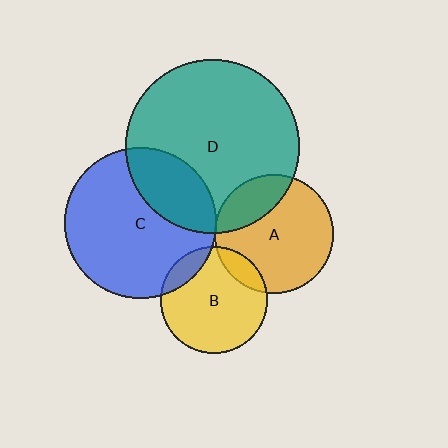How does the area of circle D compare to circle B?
Approximately 2.7 times.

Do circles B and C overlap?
Yes.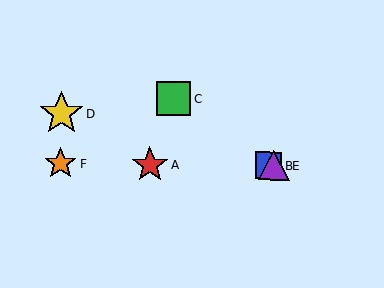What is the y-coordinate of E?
Object E is at y≈165.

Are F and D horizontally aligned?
No, F is at y≈164 and D is at y≈114.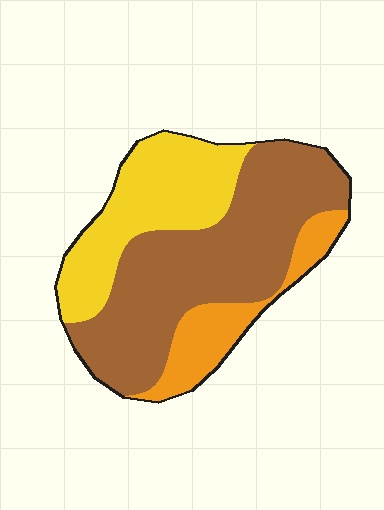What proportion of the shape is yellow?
Yellow covers around 30% of the shape.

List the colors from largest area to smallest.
From largest to smallest: brown, yellow, orange.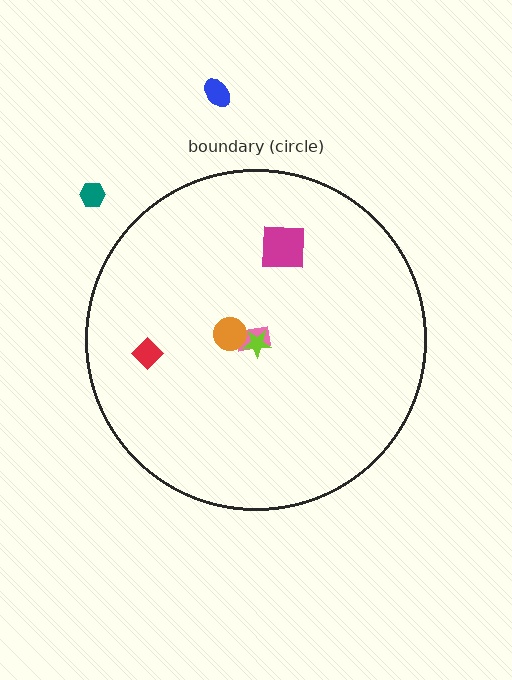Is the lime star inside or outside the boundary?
Inside.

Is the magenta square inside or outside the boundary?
Inside.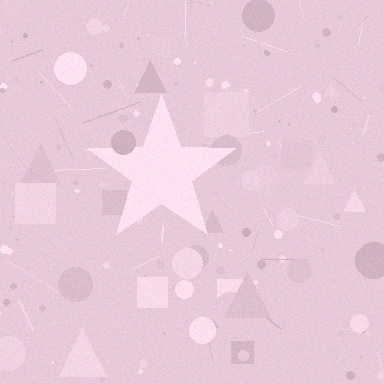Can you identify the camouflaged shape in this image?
The camouflaged shape is a star.